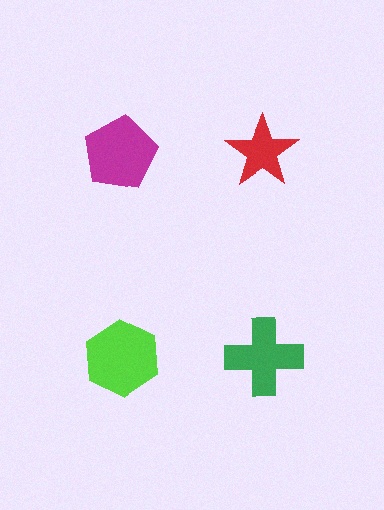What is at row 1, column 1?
A magenta pentagon.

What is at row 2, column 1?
A lime hexagon.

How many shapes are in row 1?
2 shapes.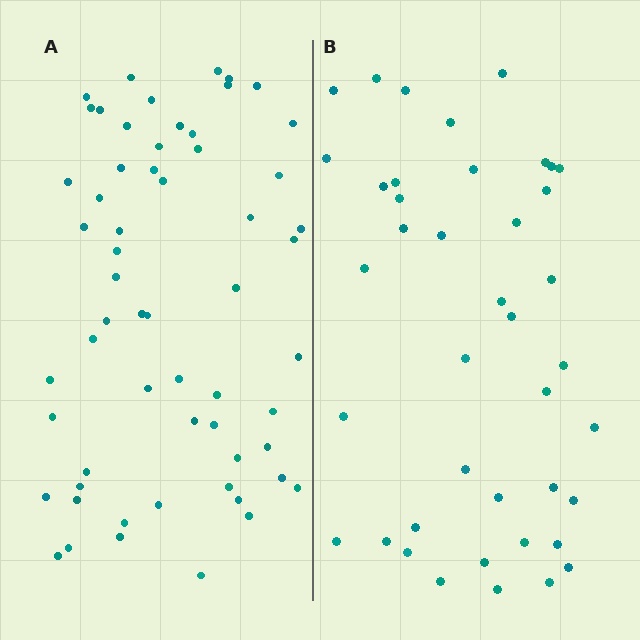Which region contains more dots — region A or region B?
Region A (the left region) has more dots.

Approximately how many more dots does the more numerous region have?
Region A has approximately 20 more dots than region B.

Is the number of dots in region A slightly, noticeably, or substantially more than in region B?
Region A has noticeably more, but not dramatically so. The ratio is roughly 1.4 to 1.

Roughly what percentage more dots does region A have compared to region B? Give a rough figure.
About 45% more.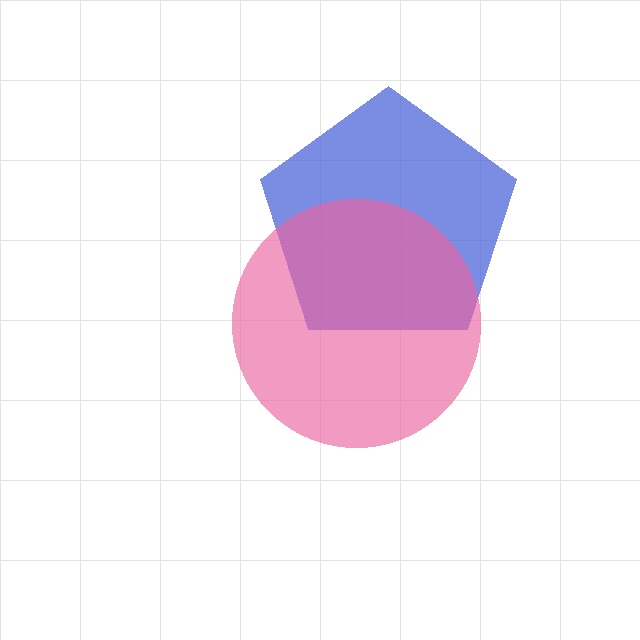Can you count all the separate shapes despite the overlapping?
Yes, there are 2 separate shapes.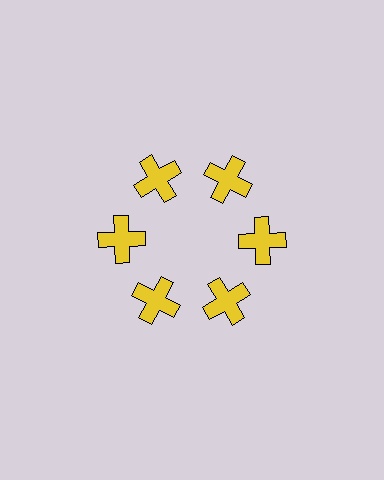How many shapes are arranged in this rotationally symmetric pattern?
There are 6 shapes, arranged in 6 groups of 1.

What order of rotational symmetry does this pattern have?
This pattern has 6-fold rotational symmetry.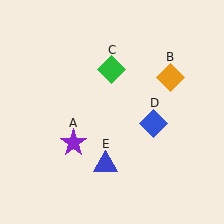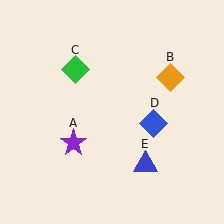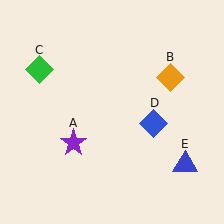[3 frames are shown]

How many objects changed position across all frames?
2 objects changed position: green diamond (object C), blue triangle (object E).